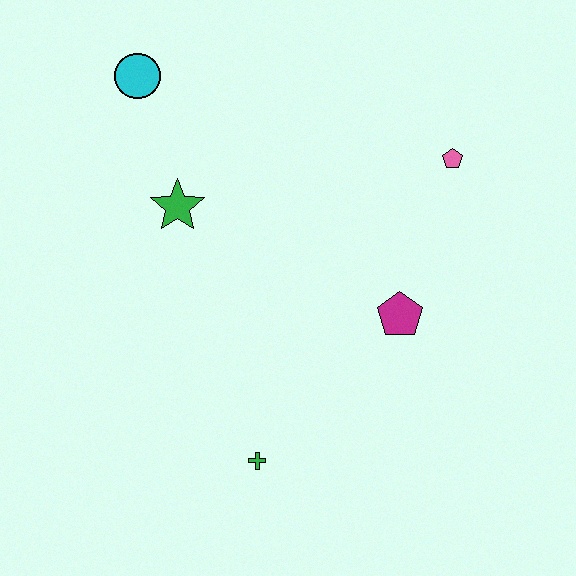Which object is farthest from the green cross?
The cyan circle is farthest from the green cross.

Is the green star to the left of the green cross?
Yes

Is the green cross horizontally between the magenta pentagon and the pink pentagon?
No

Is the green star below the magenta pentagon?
No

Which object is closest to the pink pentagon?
The magenta pentagon is closest to the pink pentagon.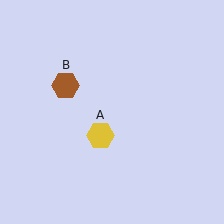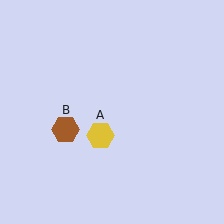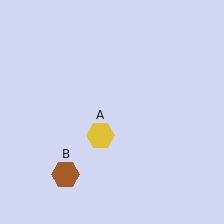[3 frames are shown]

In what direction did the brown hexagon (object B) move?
The brown hexagon (object B) moved down.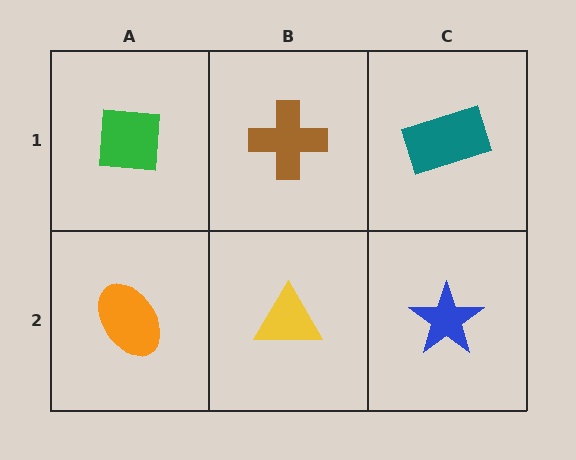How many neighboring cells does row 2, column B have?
3.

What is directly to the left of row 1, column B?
A green square.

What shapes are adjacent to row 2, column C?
A teal rectangle (row 1, column C), a yellow triangle (row 2, column B).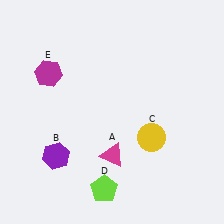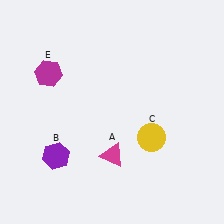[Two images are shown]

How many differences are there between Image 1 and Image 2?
There is 1 difference between the two images.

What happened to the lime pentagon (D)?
The lime pentagon (D) was removed in Image 2. It was in the bottom-left area of Image 1.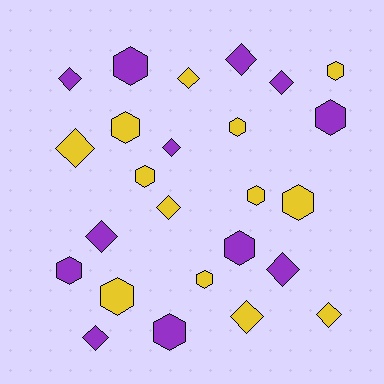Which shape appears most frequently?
Hexagon, with 13 objects.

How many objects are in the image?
There are 25 objects.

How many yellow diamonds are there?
There are 5 yellow diamonds.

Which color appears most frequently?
Yellow, with 13 objects.